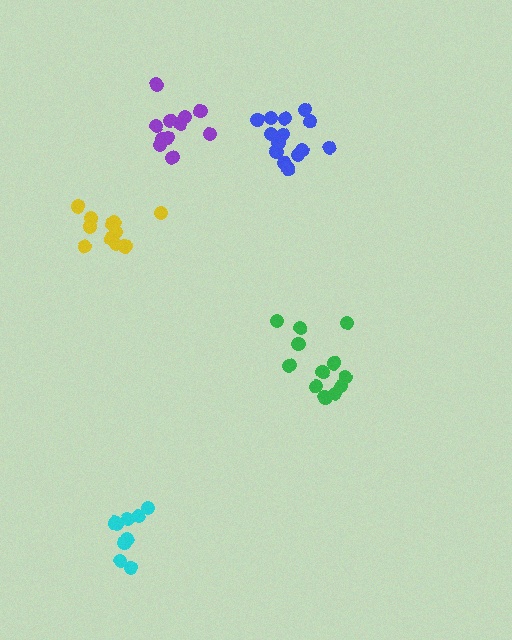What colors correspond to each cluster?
The clusters are colored: blue, green, yellow, cyan, purple.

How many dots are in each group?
Group 1: 14 dots, Group 2: 12 dots, Group 3: 11 dots, Group 4: 10 dots, Group 5: 11 dots (58 total).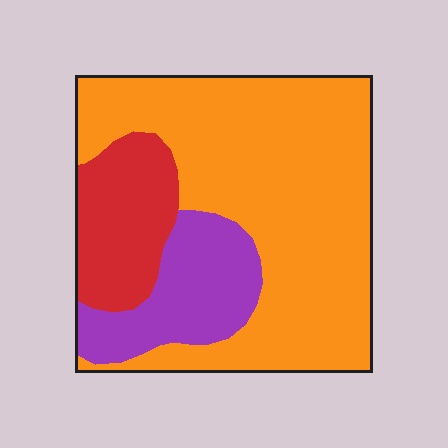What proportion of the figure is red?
Red covers 17% of the figure.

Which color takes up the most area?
Orange, at roughly 65%.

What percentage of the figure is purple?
Purple covers roughly 20% of the figure.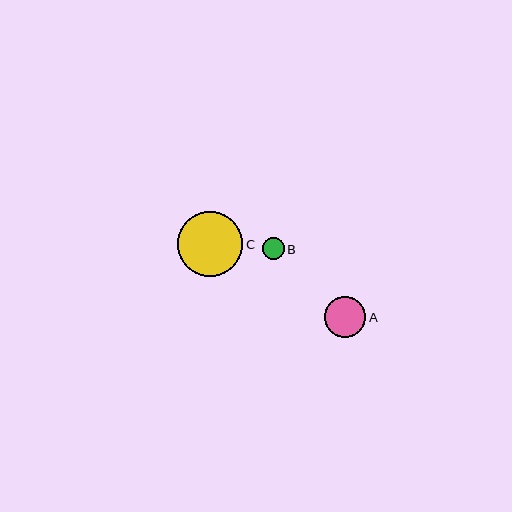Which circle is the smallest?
Circle B is the smallest with a size of approximately 22 pixels.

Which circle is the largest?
Circle C is the largest with a size of approximately 65 pixels.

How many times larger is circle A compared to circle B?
Circle A is approximately 1.9 times the size of circle B.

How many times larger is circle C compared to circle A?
Circle C is approximately 1.6 times the size of circle A.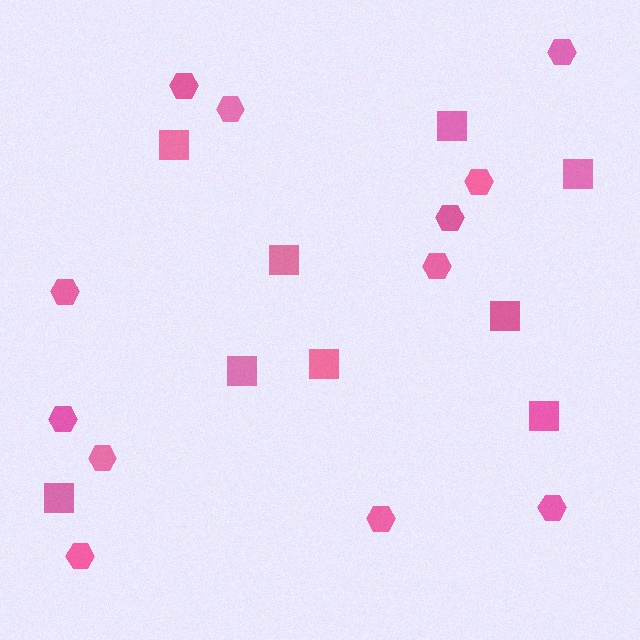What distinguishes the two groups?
There are 2 groups: one group of squares (9) and one group of hexagons (12).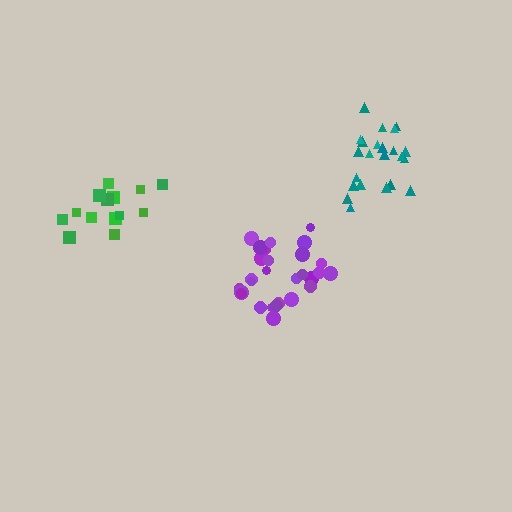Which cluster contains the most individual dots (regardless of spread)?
Purple (28).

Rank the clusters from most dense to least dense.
teal, purple, green.